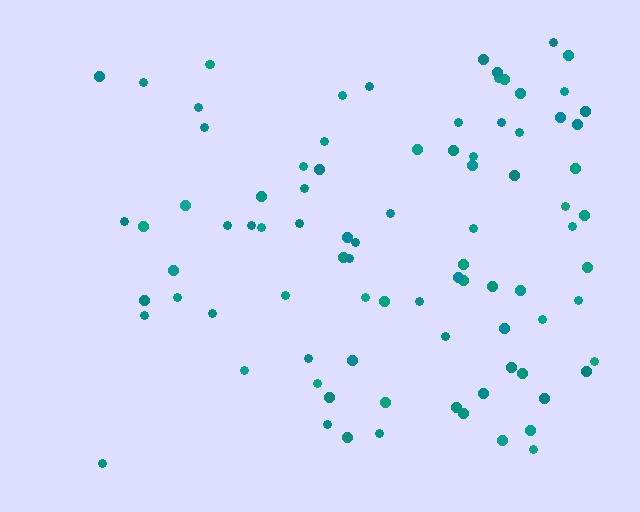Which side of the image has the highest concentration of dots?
The right.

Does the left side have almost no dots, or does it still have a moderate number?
Still a moderate number, just noticeably fewer than the right.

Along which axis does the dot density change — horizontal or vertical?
Horizontal.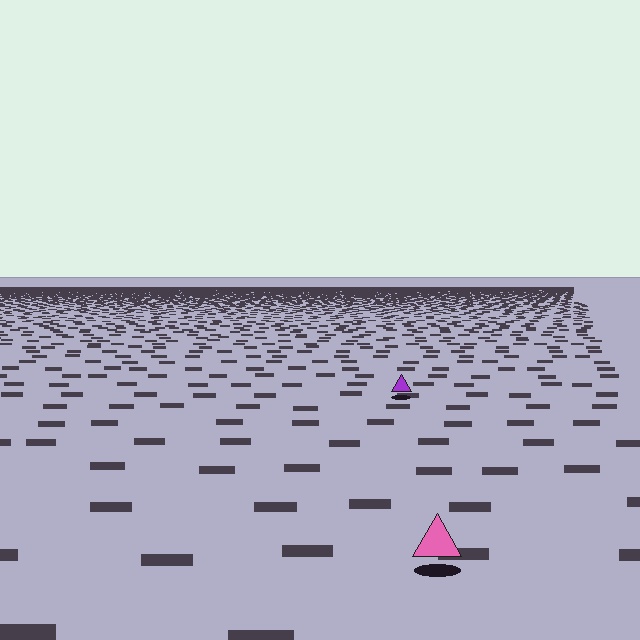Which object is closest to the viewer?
The pink triangle is closest. The texture marks near it are larger and more spread out.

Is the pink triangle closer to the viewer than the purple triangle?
Yes. The pink triangle is closer — you can tell from the texture gradient: the ground texture is coarser near it.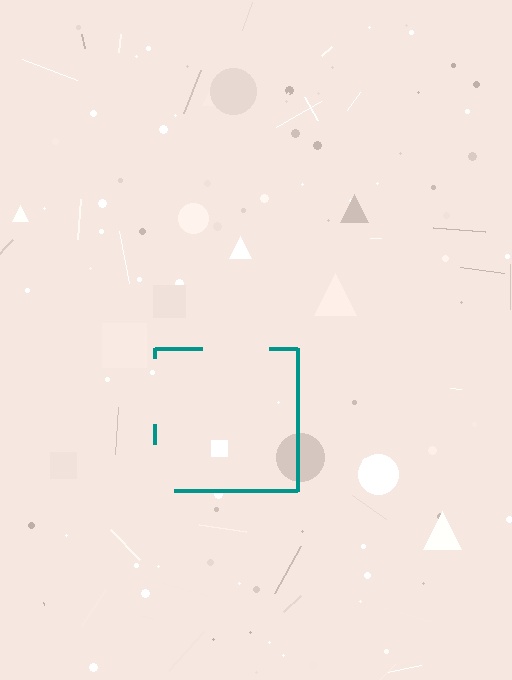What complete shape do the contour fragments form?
The contour fragments form a square.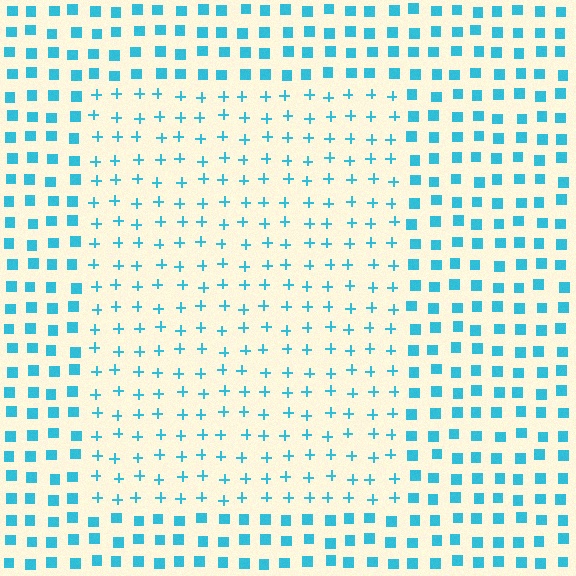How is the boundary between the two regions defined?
The boundary is defined by a change in element shape: plus signs inside vs. squares outside. All elements share the same color and spacing.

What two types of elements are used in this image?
The image uses plus signs inside the rectangle region and squares outside it.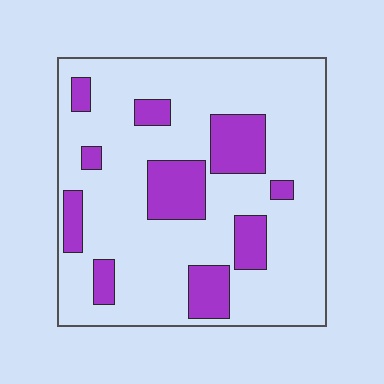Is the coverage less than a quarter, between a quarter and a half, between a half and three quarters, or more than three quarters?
Less than a quarter.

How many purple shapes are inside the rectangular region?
10.